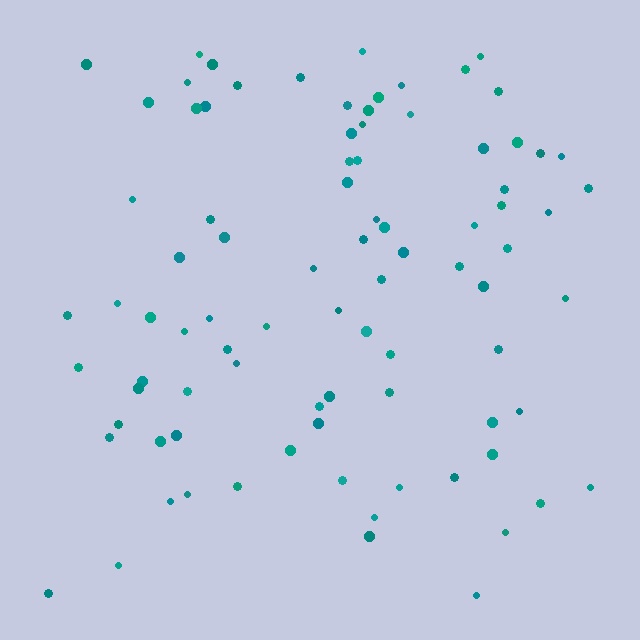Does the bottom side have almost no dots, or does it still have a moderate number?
Still a moderate number, just noticeably fewer than the top.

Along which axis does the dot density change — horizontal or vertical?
Vertical.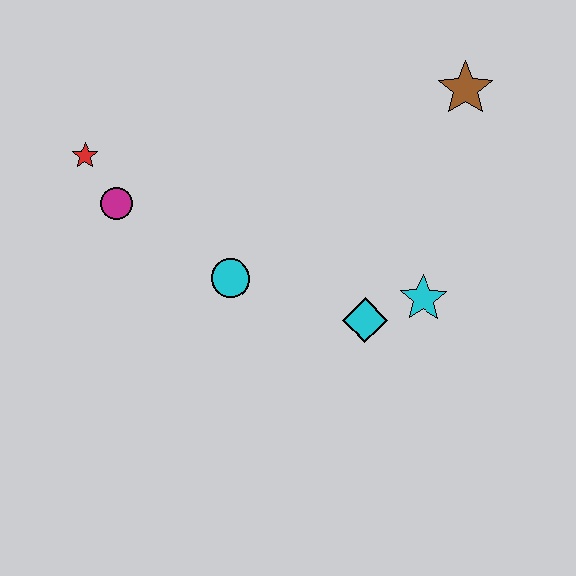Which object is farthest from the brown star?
The red star is farthest from the brown star.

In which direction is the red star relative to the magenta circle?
The red star is above the magenta circle.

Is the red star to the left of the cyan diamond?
Yes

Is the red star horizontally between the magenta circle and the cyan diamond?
No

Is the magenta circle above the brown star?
No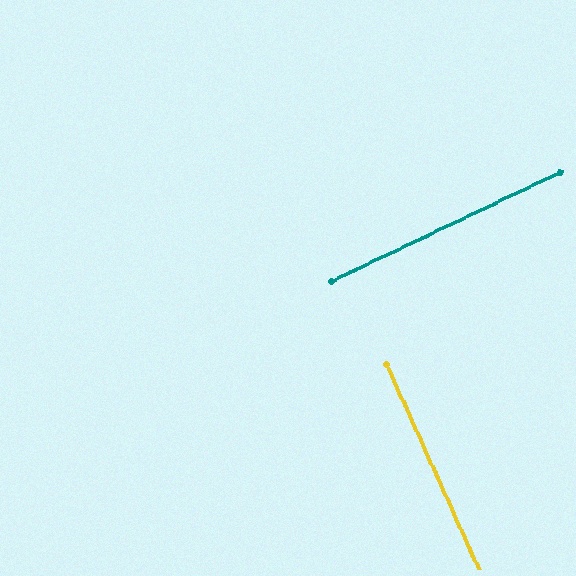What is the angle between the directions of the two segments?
Approximately 89 degrees.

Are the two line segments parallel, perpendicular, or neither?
Perpendicular — they meet at approximately 89°.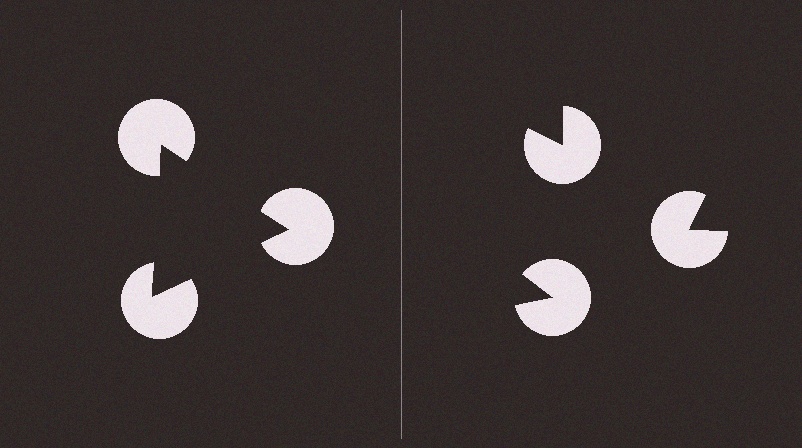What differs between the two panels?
The pac-man discs are positioned identically on both sides; only the wedge orientations differ. On the left they align to a triangle; on the right they are misaligned.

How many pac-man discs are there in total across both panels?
6 — 3 on each side.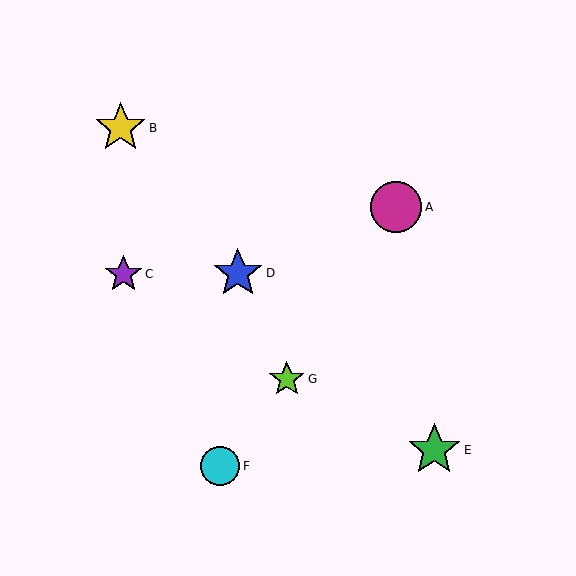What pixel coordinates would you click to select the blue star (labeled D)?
Click at (238, 273) to select the blue star D.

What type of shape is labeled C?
Shape C is a purple star.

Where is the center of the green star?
The center of the green star is at (434, 450).